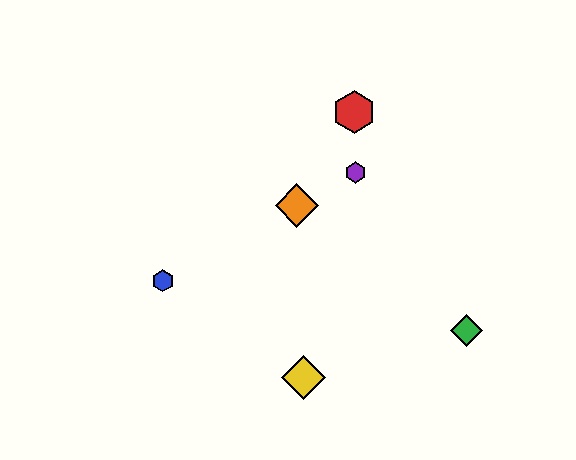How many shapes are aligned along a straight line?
3 shapes (the blue hexagon, the purple hexagon, the orange diamond) are aligned along a straight line.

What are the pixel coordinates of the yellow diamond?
The yellow diamond is at (303, 378).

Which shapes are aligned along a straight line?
The blue hexagon, the purple hexagon, the orange diamond are aligned along a straight line.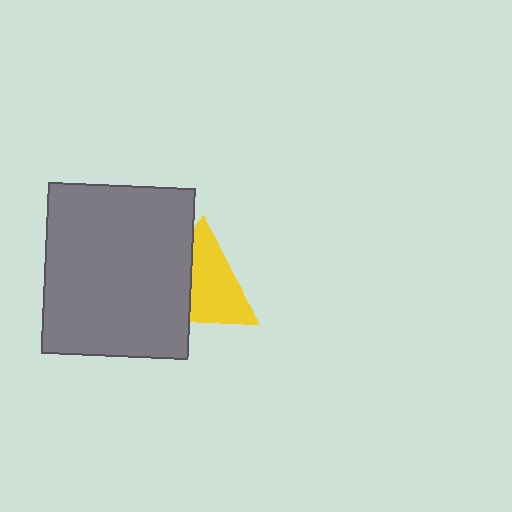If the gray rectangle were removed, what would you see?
You would see the complete yellow triangle.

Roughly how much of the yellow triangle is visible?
About half of it is visible (roughly 62%).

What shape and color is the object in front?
The object in front is a gray rectangle.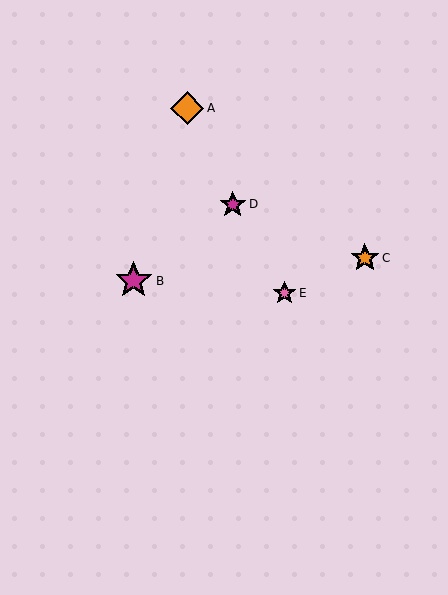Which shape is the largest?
The magenta star (labeled B) is the largest.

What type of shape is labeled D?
Shape D is a magenta star.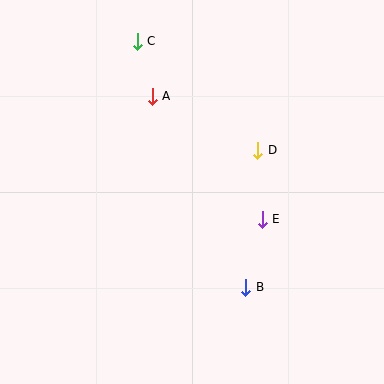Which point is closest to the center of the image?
Point E at (262, 219) is closest to the center.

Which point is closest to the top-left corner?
Point C is closest to the top-left corner.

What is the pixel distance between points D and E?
The distance between D and E is 69 pixels.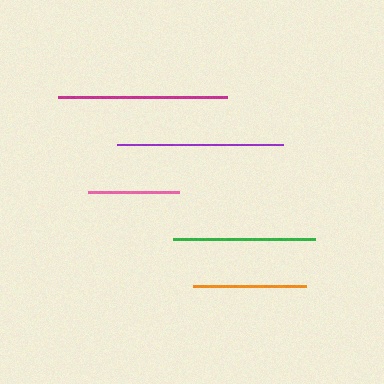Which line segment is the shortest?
The pink line is the shortest at approximately 90 pixels.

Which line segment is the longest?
The magenta line is the longest at approximately 168 pixels.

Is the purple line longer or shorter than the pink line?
The purple line is longer than the pink line.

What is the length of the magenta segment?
The magenta segment is approximately 168 pixels long.